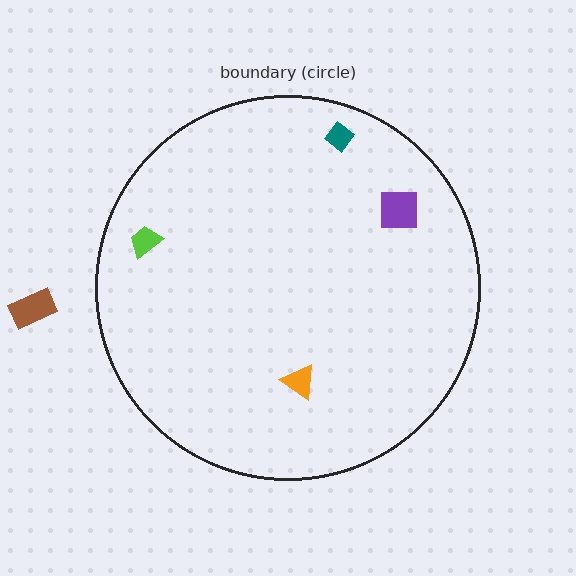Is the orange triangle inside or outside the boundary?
Inside.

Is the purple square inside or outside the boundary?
Inside.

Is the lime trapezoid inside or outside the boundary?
Inside.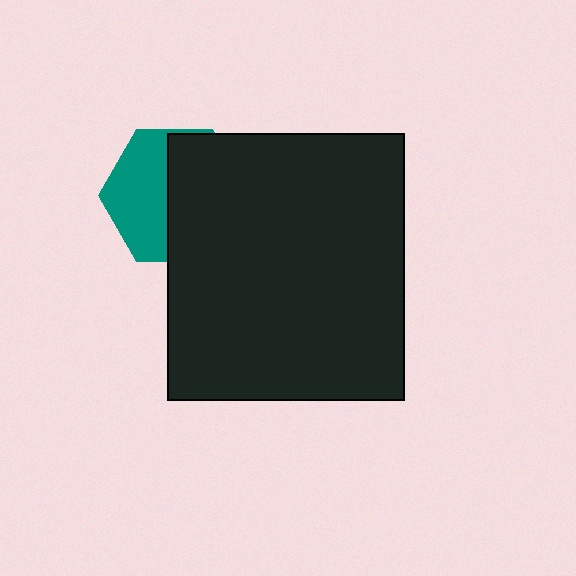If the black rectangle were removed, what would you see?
You would see the complete teal hexagon.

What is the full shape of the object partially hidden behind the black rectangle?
The partially hidden object is a teal hexagon.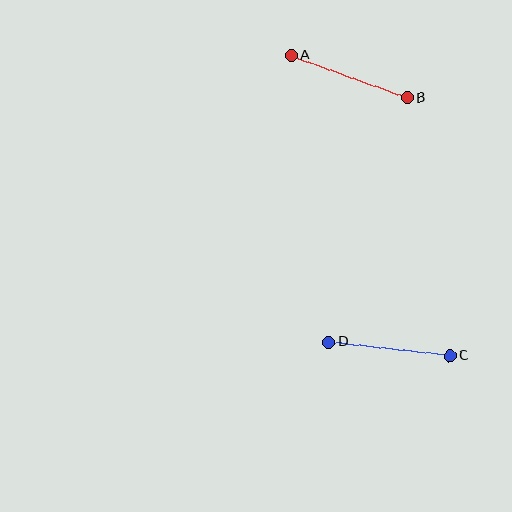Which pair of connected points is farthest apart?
Points A and B are farthest apart.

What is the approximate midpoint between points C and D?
The midpoint is at approximately (389, 349) pixels.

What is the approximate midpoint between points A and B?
The midpoint is at approximately (349, 77) pixels.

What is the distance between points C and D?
The distance is approximately 122 pixels.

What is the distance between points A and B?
The distance is approximately 123 pixels.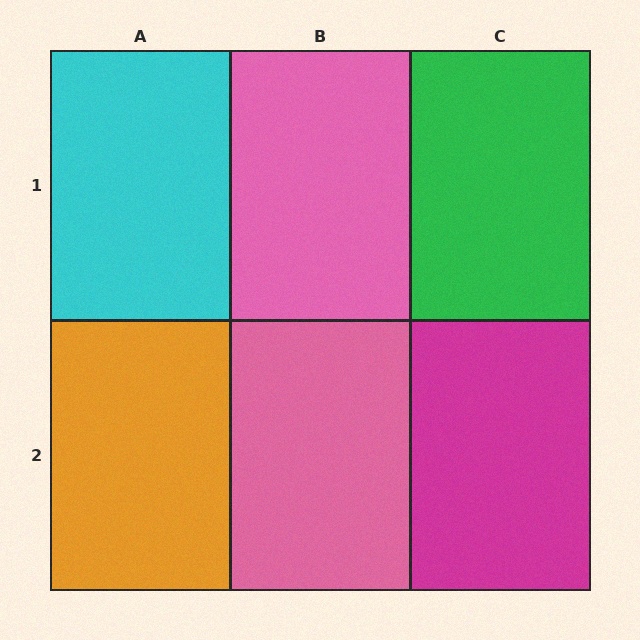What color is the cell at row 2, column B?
Pink.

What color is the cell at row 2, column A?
Orange.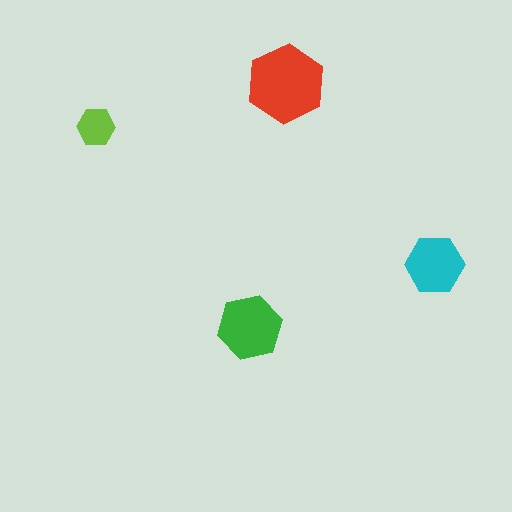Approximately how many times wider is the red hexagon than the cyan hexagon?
About 1.5 times wider.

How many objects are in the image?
There are 4 objects in the image.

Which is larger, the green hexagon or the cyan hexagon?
The green one.